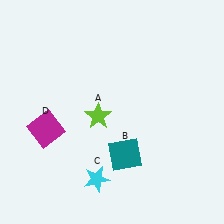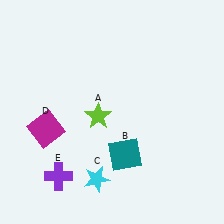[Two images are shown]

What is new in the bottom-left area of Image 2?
A purple cross (E) was added in the bottom-left area of Image 2.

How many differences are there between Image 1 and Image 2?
There is 1 difference between the two images.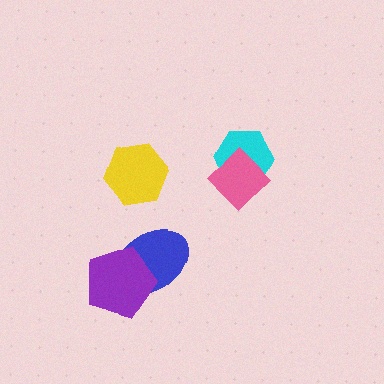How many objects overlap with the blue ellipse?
1 object overlaps with the blue ellipse.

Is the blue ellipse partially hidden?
Yes, it is partially covered by another shape.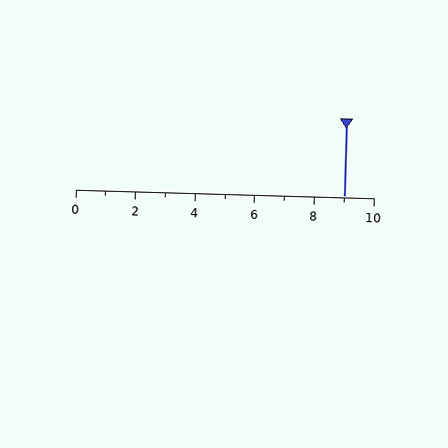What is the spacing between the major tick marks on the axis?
The major ticks are spaced 2 apart.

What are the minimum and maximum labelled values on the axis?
The axis runs from 0 to 10.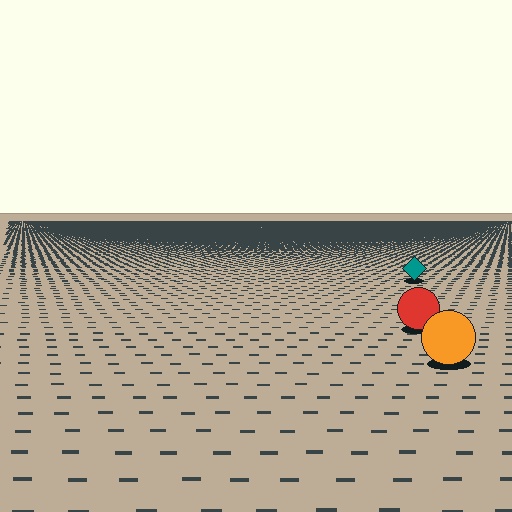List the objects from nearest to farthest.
From nearest to farthest: the orange circle, the red circle, the teal diamond.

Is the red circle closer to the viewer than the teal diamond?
Yes. The red circle is closer — you can tell from the texture gradient: the ground texture is coarser near it.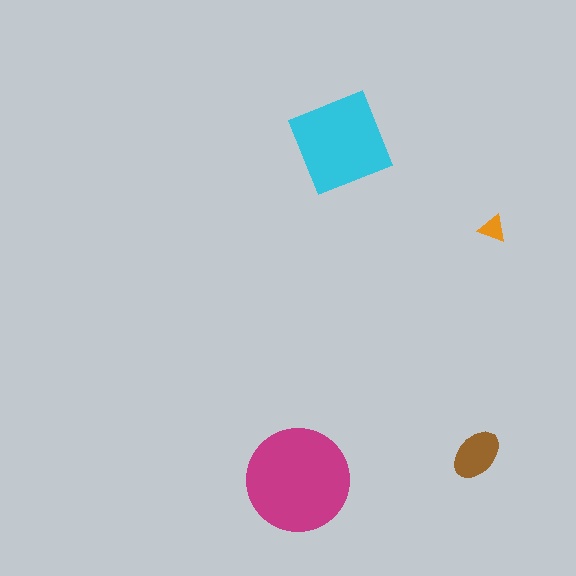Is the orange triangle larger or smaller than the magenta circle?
Smaller.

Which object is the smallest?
The orange triangle.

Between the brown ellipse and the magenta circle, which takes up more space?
The magenta circle.